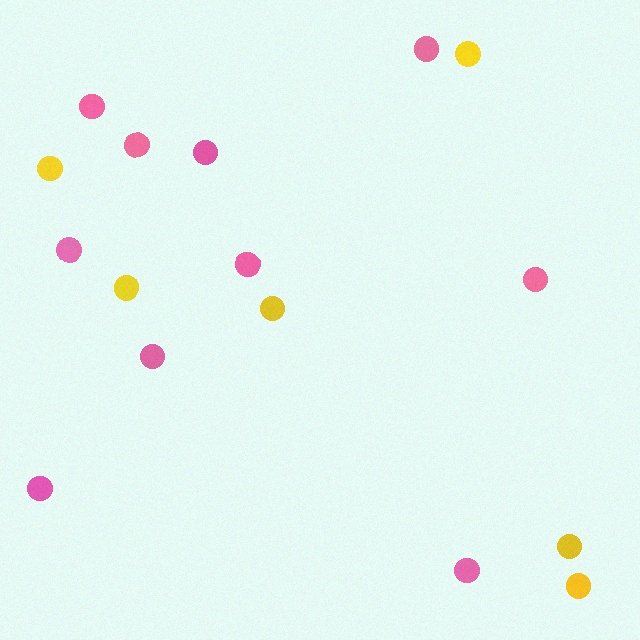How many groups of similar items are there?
There are 2 groups: one group of yellow circles (6) and one group of pink circles (10).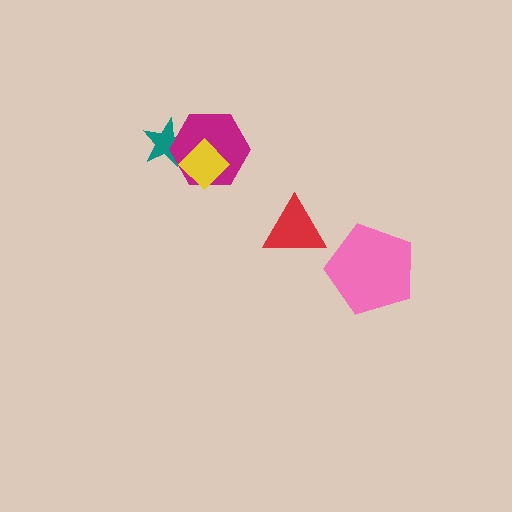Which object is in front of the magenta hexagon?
The yellow diamond is in front of the magenta hexagon.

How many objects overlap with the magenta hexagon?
2 objects overlap with the magenta hexagon.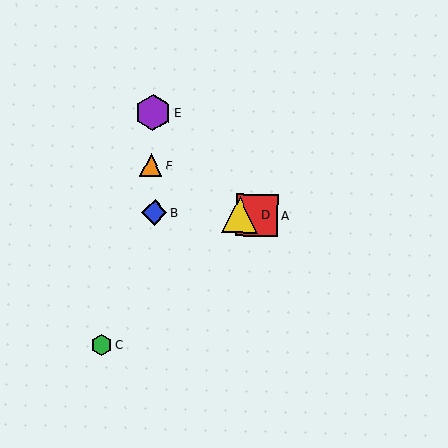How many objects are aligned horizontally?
3 objects (A, B, D) are aligned horizontally.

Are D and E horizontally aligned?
No, D is at y≈215 and E is at y≈113.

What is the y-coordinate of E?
Object E is at y≈113.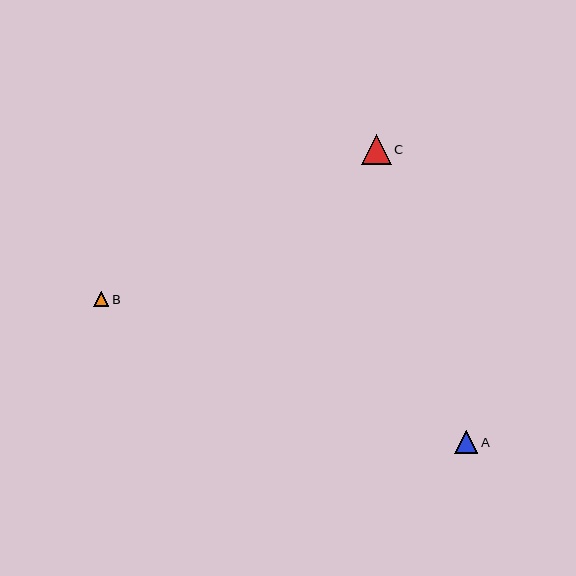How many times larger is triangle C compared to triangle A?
Triangle C is approximately 1.3 times the size of triangle A.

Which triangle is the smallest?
Triangle B is the smallest with a size of approximately 16 pixels.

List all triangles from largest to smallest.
From largest to smallest: C, A, B.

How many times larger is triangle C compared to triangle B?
Triangle C is approximately 1.9 times the size of triangle B.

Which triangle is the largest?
Triangle C is the largest with a size of approximately 30 pixels.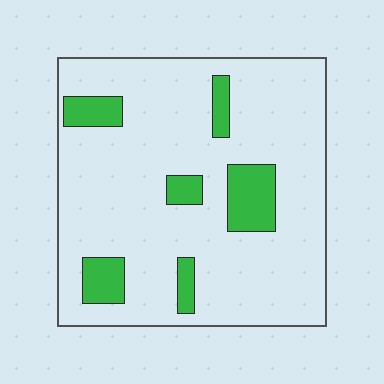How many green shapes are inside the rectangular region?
6.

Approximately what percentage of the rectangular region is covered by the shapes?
Approximately 15%.